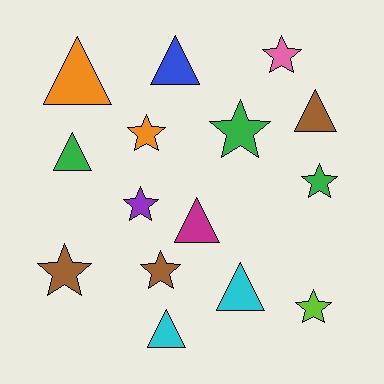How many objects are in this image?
There are 15 objects.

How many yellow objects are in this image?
There are no yellow objects.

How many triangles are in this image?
There are 7 triangles.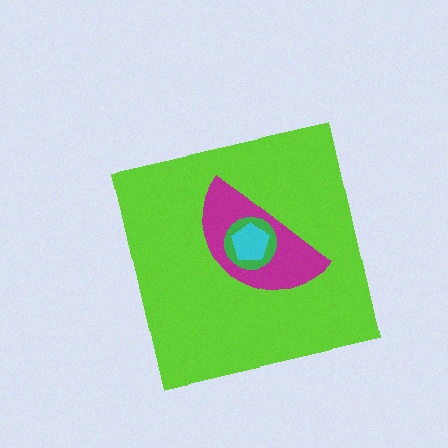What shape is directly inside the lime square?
The magenta semicircle.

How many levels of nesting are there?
4.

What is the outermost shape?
The lime square.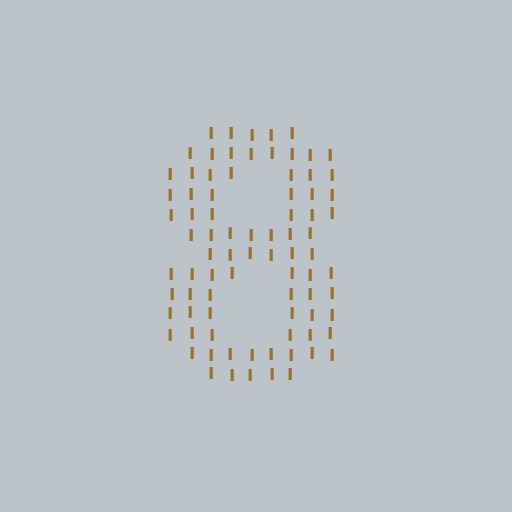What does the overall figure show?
The overall figure shows the digit 8.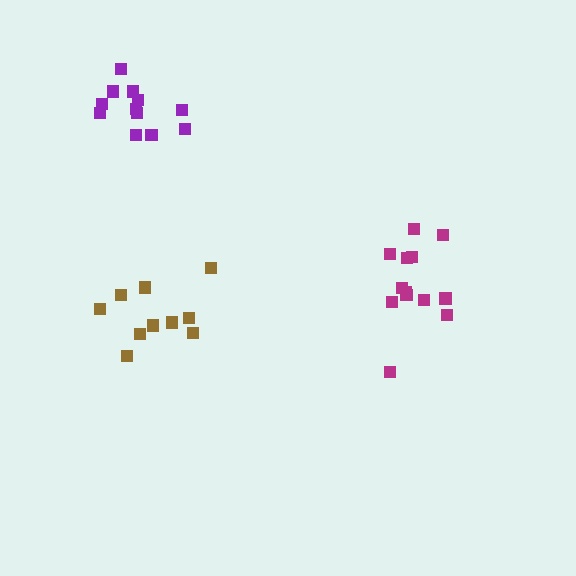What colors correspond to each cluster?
The clusters are colored: magenta, purple, brown.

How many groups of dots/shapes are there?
There are 3 groups.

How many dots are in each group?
Group 1: 13 dots, Group 2: 12 dots, Group 3: 10 dots (35 total).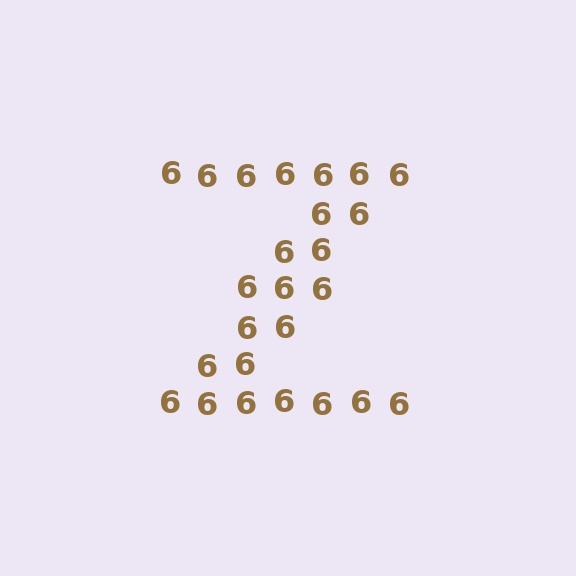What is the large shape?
The large shape is the letter Z.